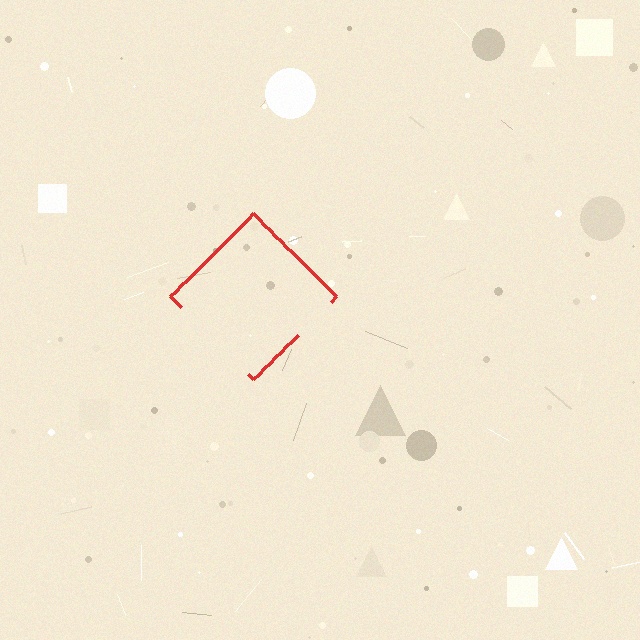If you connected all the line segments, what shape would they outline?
They would outline a diamond.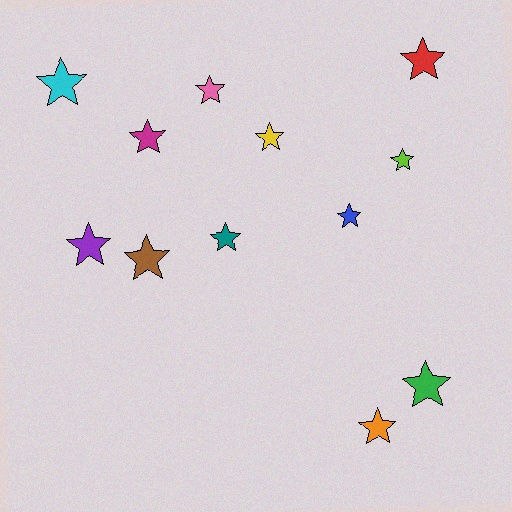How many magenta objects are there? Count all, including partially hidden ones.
There is 1 magenta object.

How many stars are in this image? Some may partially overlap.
There are 12 stars.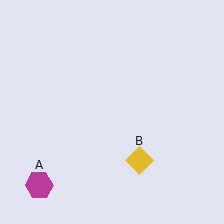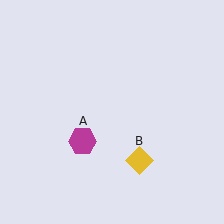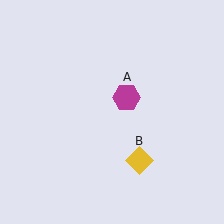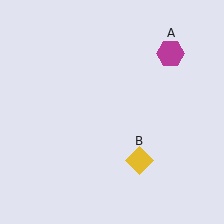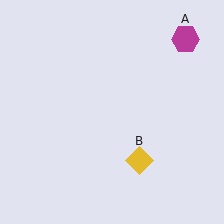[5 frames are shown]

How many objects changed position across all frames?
1 object changed position: magenta hexagon (object A).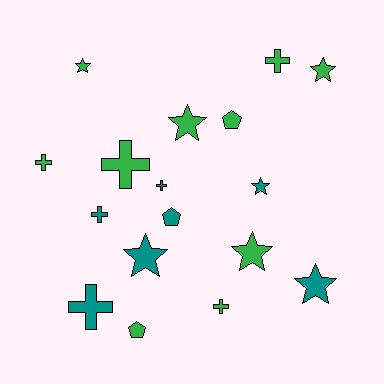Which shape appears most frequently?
Star, with 7 objects.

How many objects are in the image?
There are 17 objects.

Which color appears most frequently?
Green, with 10 objects.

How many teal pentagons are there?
There is 1 teal pentagon.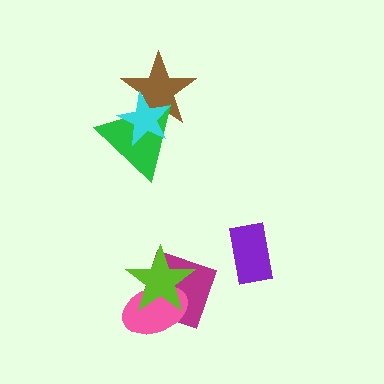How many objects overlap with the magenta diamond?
2 objects overlap with the magenta diamond.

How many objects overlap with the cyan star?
2 objects overlap with the cyan star.